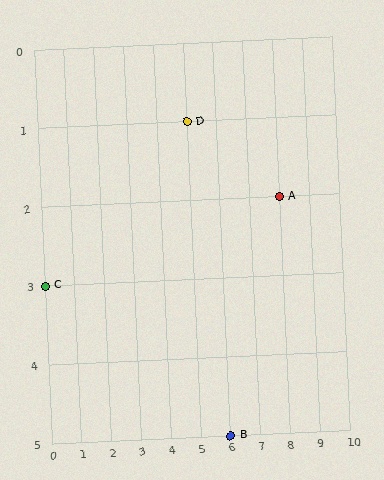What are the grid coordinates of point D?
Point D is at grid coordinates (5, 1).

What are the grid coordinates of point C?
Point C is at grid coordinates (0, 3).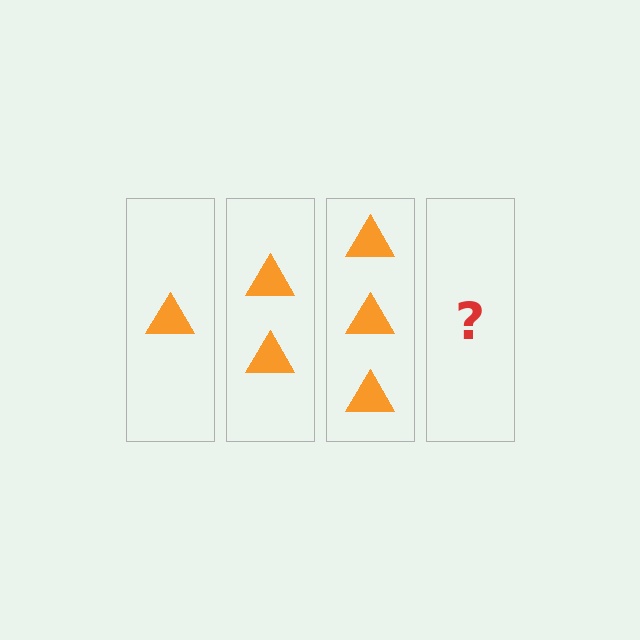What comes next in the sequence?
The next element should be 4 triangles.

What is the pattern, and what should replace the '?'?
The pattern is that each step adds one more triangle. The '?' should be 4 triangles.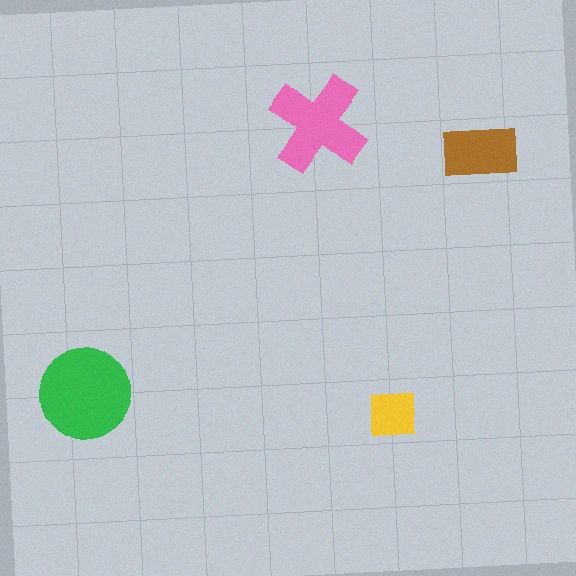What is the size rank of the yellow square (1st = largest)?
4th.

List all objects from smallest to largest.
The yellow square, the brown rectangle, the pink cross, the green circle.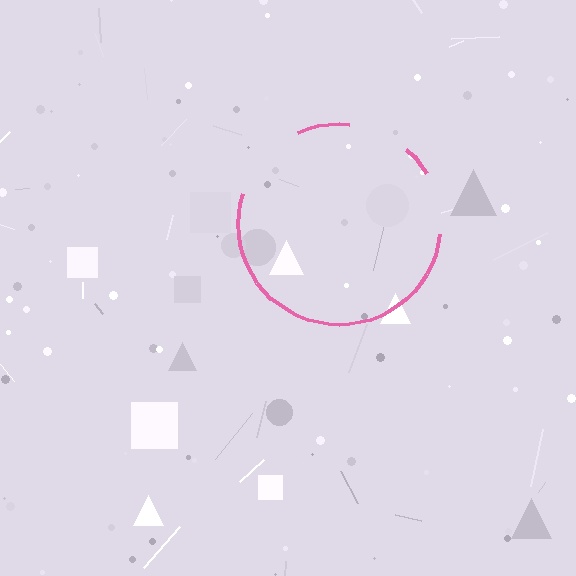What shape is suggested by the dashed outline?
The dashed outline suggests a circle.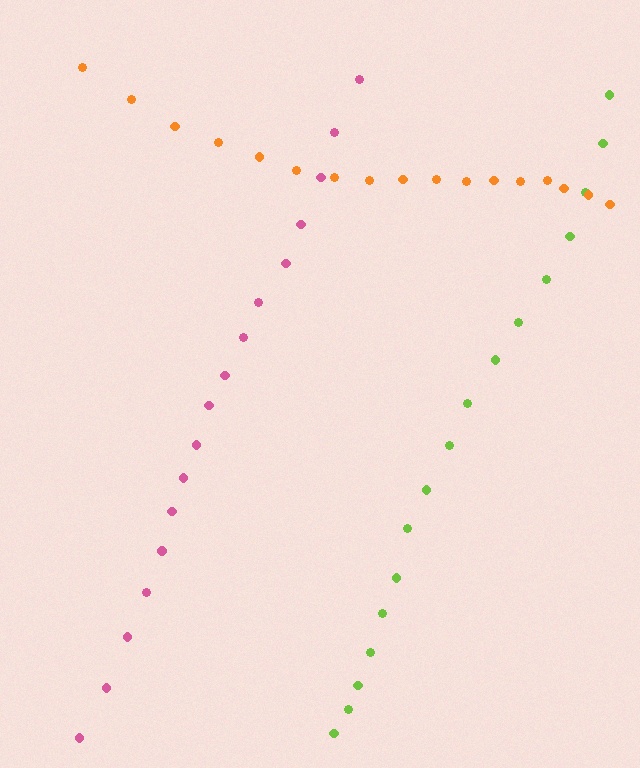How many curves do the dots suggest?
There are 3 distinct paths.